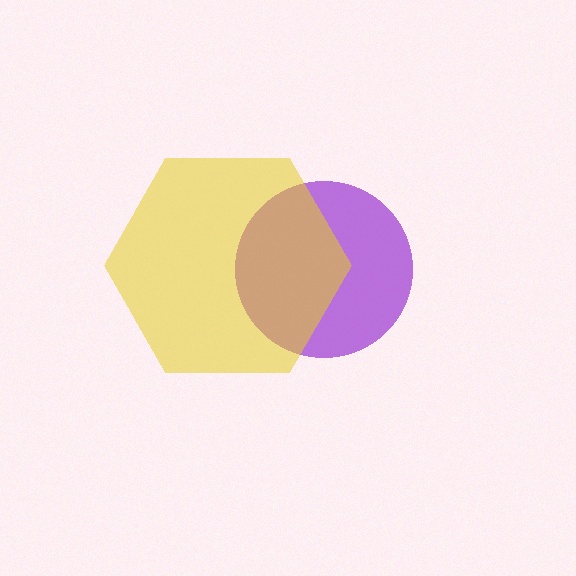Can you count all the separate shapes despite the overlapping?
Yes, there are 2 separate shapes.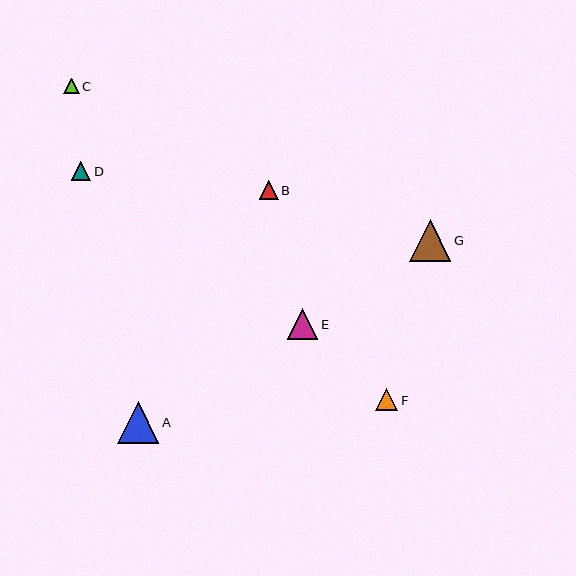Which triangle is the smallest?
Triangle C is the smallest with a size of approximately 15 pixels.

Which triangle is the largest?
Triangle G is the largest with a size of approximately 42 pixels.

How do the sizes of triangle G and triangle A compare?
Triangle G and triangle A are approximately the same size.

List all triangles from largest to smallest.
From largest to smallest: G, A, E, F, D, B, C.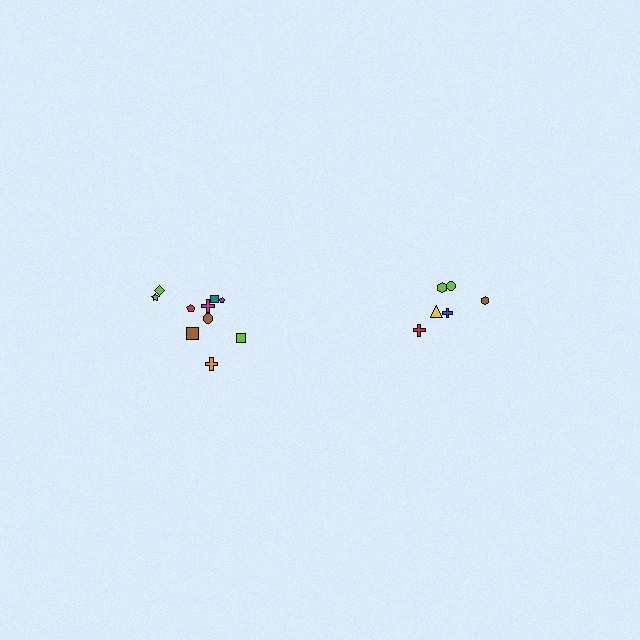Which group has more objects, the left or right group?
The left group.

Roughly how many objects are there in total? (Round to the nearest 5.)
Roughly 15 objects in total.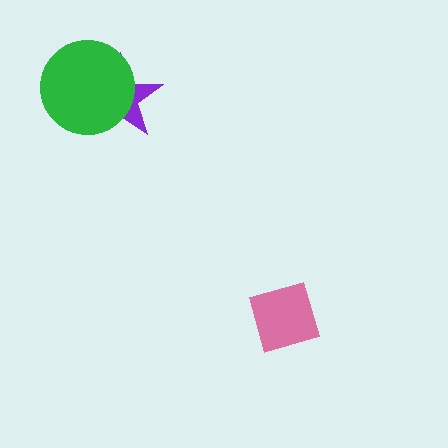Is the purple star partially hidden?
Yes, it is partially covered by another shape.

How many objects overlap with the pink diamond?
0 objects overlap with the pink diamond.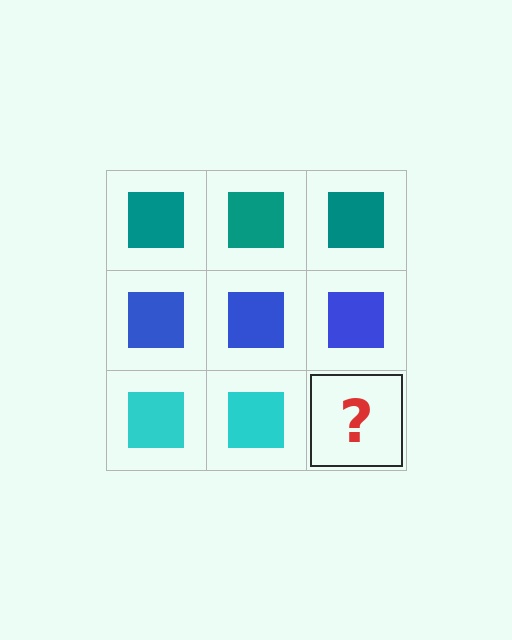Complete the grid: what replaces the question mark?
The question mark should be replaced with a cyan square.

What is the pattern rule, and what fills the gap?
The rule is that each row has a consistent color. The gap should be filled with a cyan square.